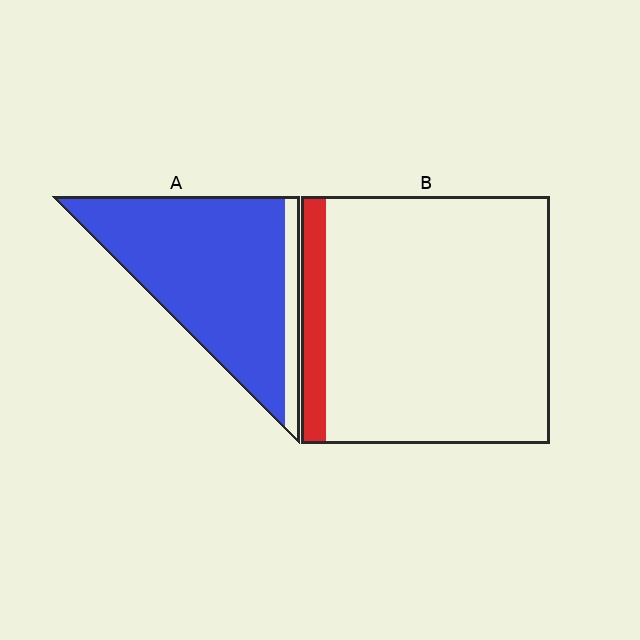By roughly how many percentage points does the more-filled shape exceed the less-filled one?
By roughly 80 percentage points (A over B).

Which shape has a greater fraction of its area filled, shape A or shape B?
Shape A.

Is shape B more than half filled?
No.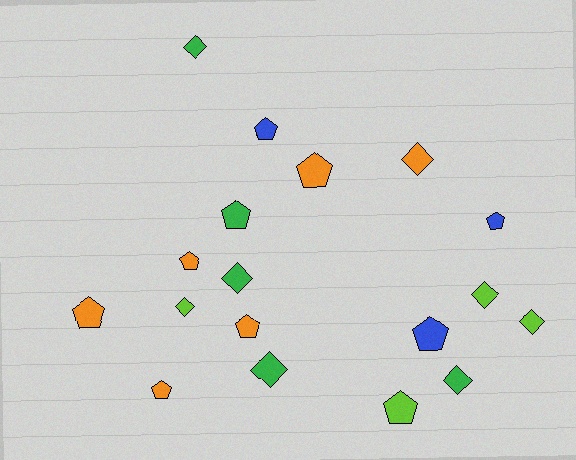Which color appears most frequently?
Orange, with 6 objects.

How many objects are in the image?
There are 18 objects.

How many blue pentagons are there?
There are 3 blue pentagons.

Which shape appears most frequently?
Pentagon, with 10 objects.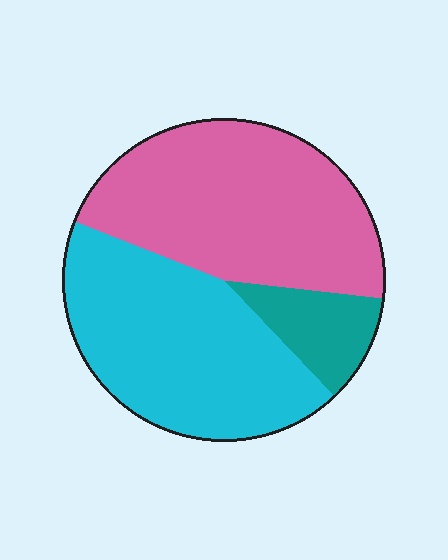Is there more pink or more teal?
Pink.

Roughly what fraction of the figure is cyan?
Cyan takes up between a third and a half of the figure.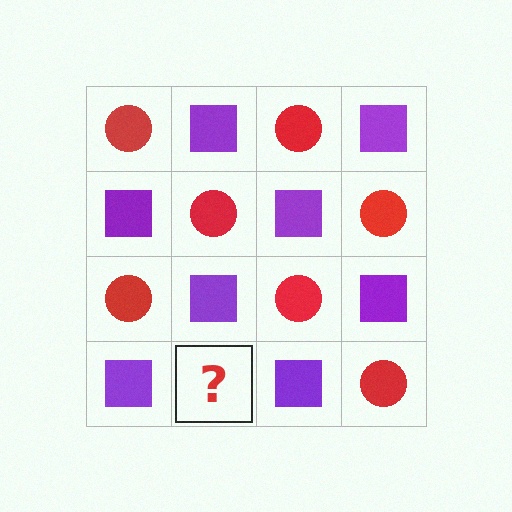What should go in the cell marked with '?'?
The missing cell should contain a red circle.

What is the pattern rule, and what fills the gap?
The rule is that it alternates red circle and purple square in a checkerboard pattern. The gap should be filled with a red circle.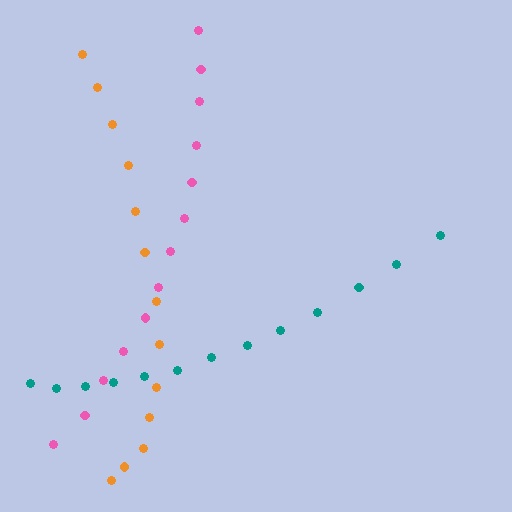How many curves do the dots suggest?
There are 3 distinct paths.